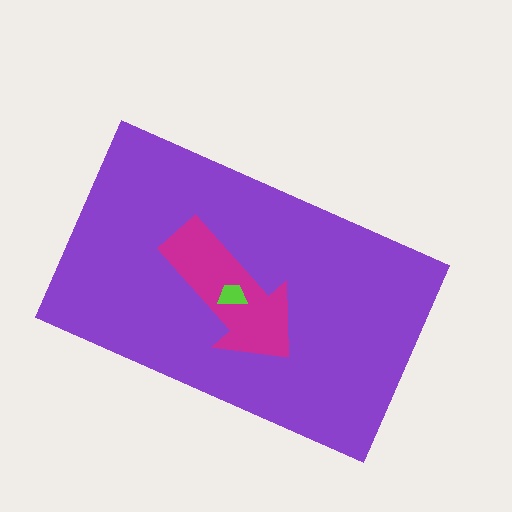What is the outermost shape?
The purple rectangle.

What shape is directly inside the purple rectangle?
The magenta arrow.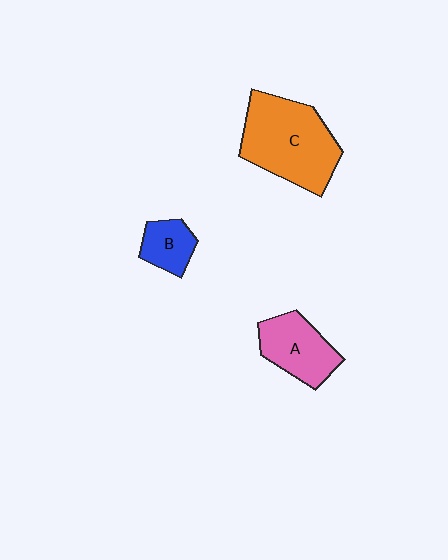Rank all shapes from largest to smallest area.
From largest to smallest: C (orange), A (pink), B (blue).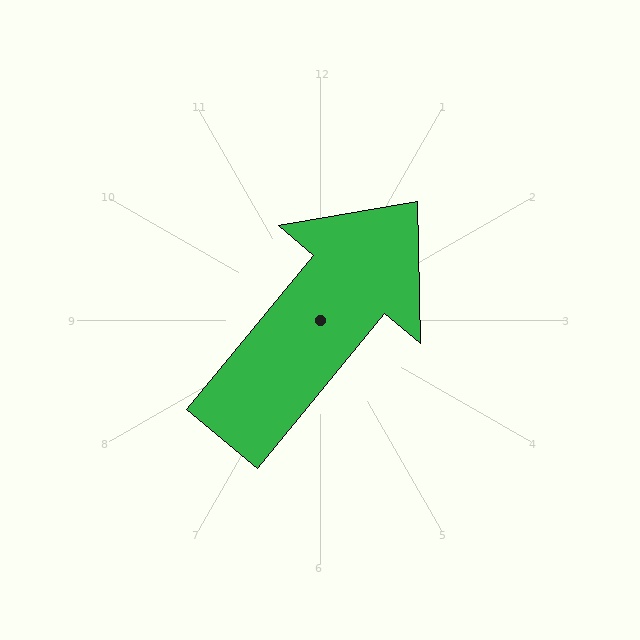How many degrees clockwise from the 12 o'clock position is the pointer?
Approximately 39 degrees.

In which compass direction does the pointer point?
Northeast.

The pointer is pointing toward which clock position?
Roughly 1 o'clock.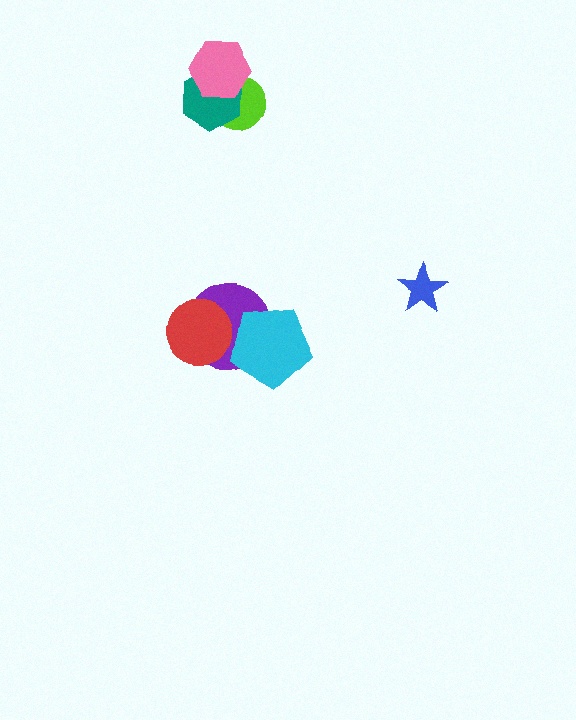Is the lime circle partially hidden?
Yes, it is partially covered by another shape.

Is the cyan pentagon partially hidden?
No, no other shape covers it.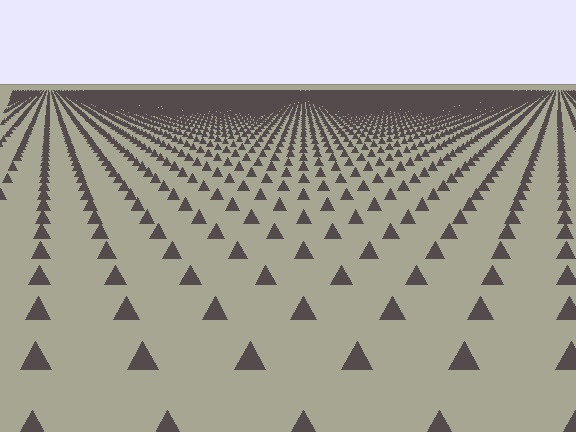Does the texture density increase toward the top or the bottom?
Density increases toward the top.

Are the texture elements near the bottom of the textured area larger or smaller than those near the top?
Larger. Near the bottom, elements are closer to the viewer and appear at a bigger on-screen size.